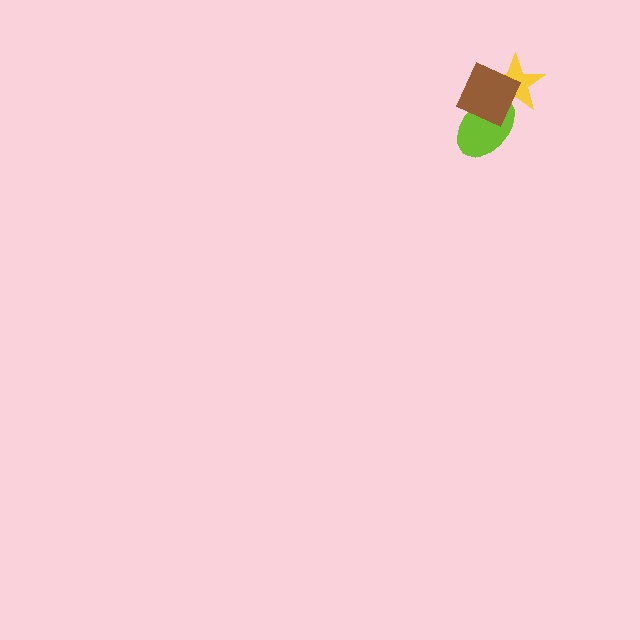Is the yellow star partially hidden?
Yes, it is partially covered by another shape.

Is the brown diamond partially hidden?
No, no other shape covers it.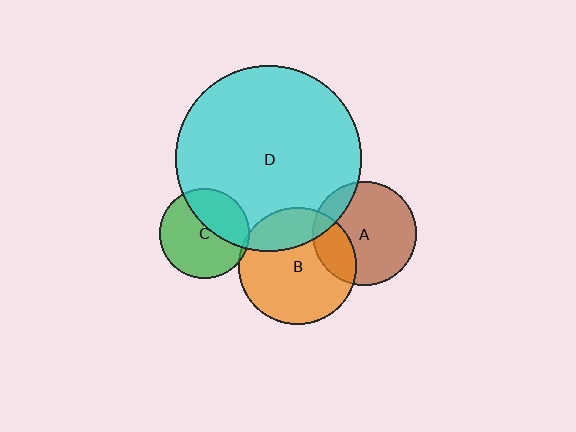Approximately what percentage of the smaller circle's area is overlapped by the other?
Approximately 40%.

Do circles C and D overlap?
Yes.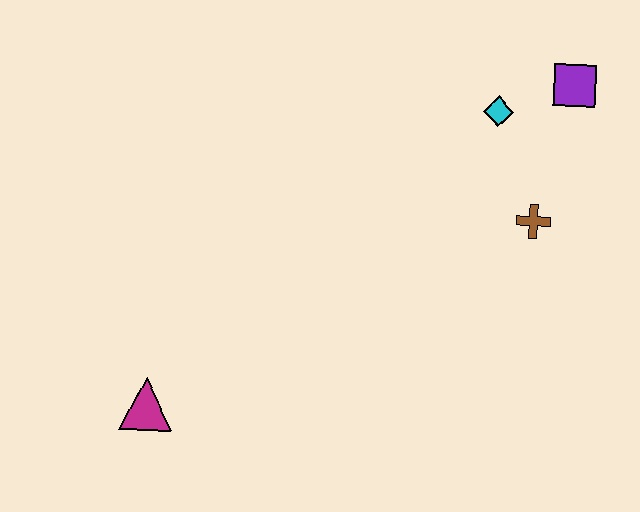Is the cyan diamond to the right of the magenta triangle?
Yes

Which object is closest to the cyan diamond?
The purple square is closest to the cyan diamond.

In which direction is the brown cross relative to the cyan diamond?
The brown cross is below the cyan diamond.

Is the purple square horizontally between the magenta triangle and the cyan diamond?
No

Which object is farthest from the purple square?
The magenta triangle is farthest from the purple square.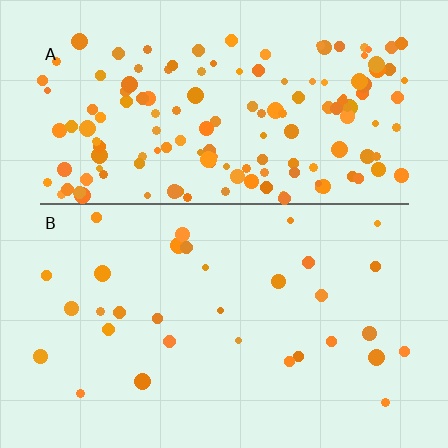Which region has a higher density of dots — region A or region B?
A (the top).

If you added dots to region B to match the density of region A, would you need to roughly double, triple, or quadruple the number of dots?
Approximately quadruple.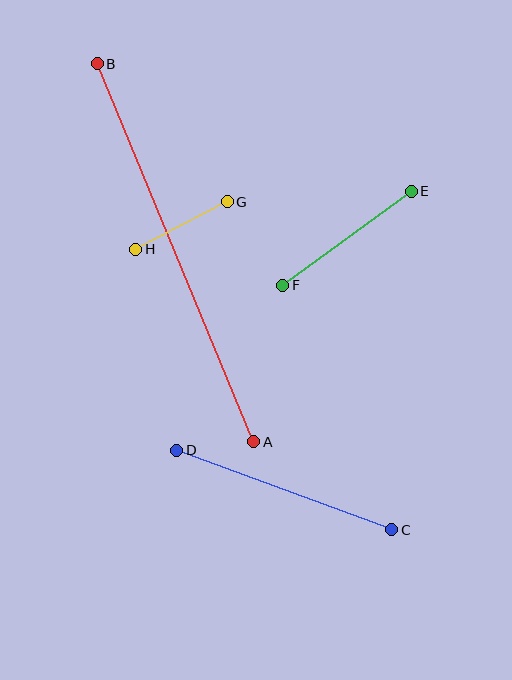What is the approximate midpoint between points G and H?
The midpoint is at approximately (182, 225) pixels.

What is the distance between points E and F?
The distance is approximately 159 pixels.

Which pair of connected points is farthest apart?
Points A and B are farthest apart.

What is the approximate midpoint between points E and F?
The midpoint is at approximately (347, 238) pixels.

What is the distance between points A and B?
The distance is approximately 409 pixels.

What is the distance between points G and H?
The distance is approximately 103 pixels.